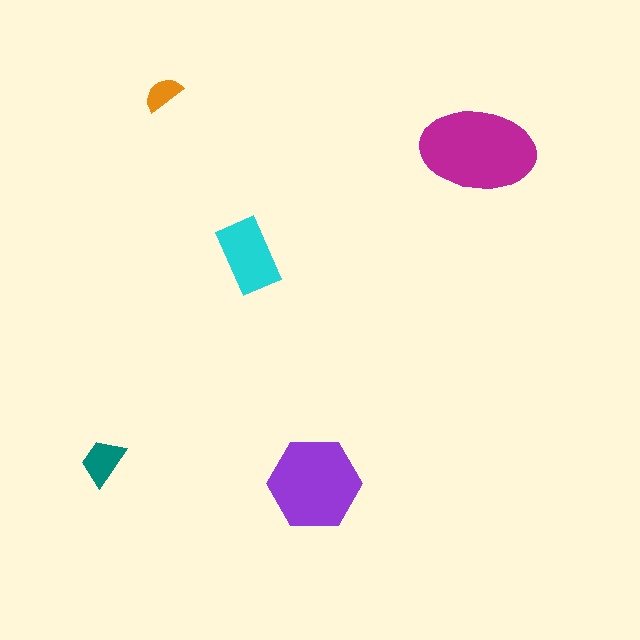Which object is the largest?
The magenta ellipse.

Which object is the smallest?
The orange semicircle.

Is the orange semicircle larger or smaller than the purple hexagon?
Smaller.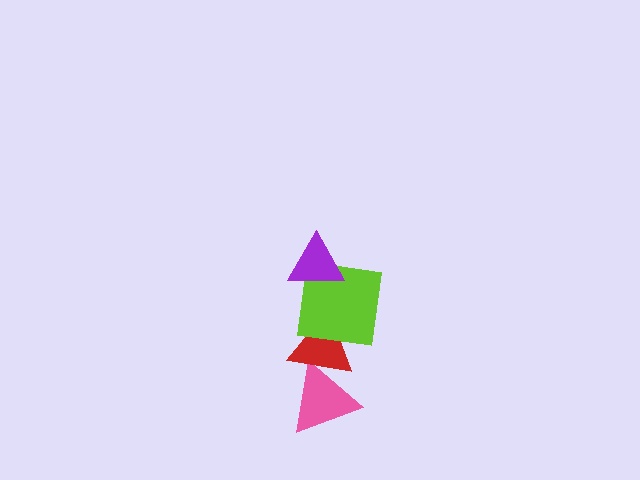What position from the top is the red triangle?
The red triangle is 3rd from the top.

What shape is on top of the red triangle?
The lime square is on top of the red triangle.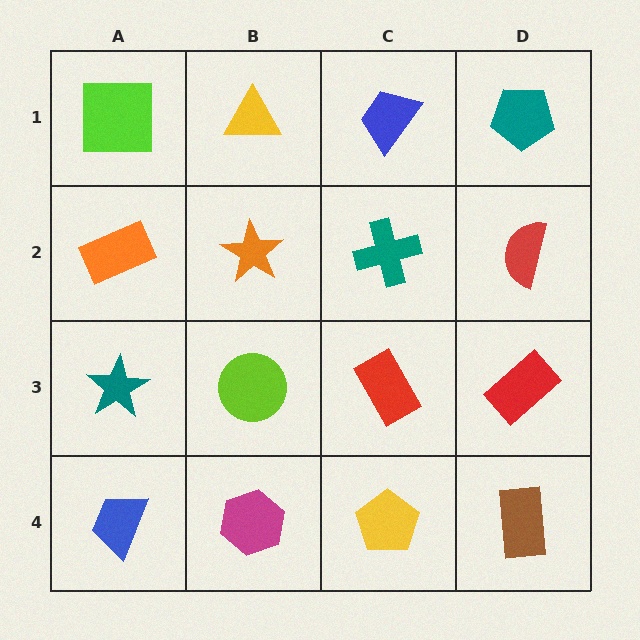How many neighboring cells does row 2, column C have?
4.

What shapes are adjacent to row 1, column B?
An orange star (row 2, column B), a lime square (row 1, column A), a blue trapezoid (row 1, column C).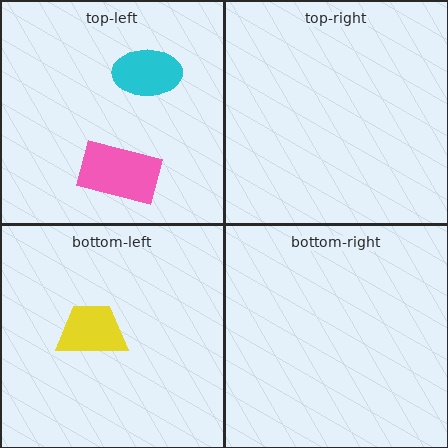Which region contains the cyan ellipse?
The top-left region.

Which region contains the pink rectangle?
The top-left region.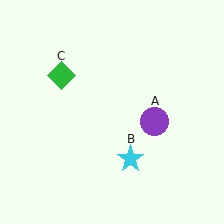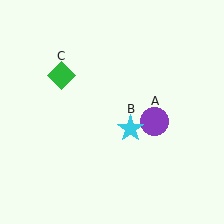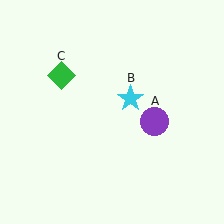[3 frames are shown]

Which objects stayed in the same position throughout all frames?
Purple circle (object A) and green diamond (object C) remained stationary.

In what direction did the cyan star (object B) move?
The cyan star (object B) moved up.